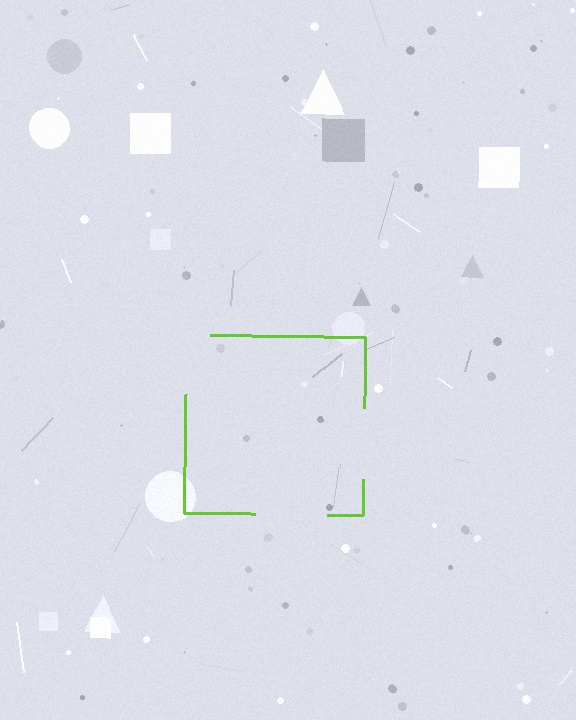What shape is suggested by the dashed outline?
The dashed outline suggests a square.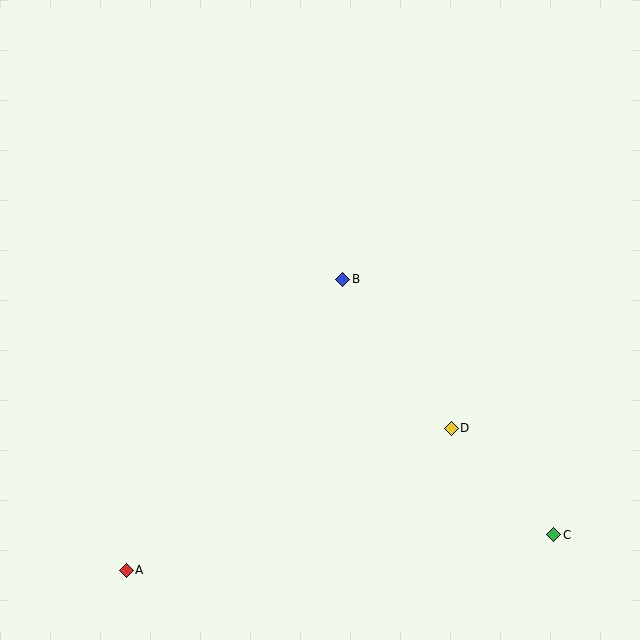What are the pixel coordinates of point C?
Point C is at (554, 535).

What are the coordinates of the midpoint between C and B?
The midpoint between C and B is at (448, 407).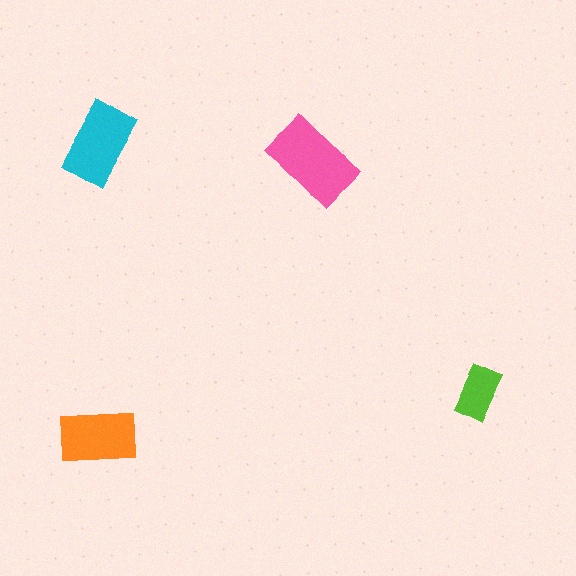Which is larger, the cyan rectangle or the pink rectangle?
The pink one.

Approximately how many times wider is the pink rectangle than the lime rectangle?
About 1.5 times wider.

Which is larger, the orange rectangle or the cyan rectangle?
The cyan one.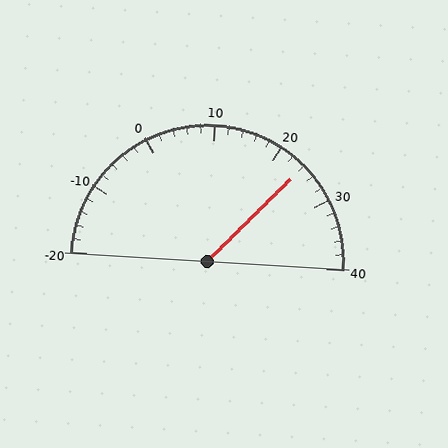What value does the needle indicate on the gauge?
The needle indicates approximately 24.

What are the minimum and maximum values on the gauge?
The gauge ranges from -20 to 40.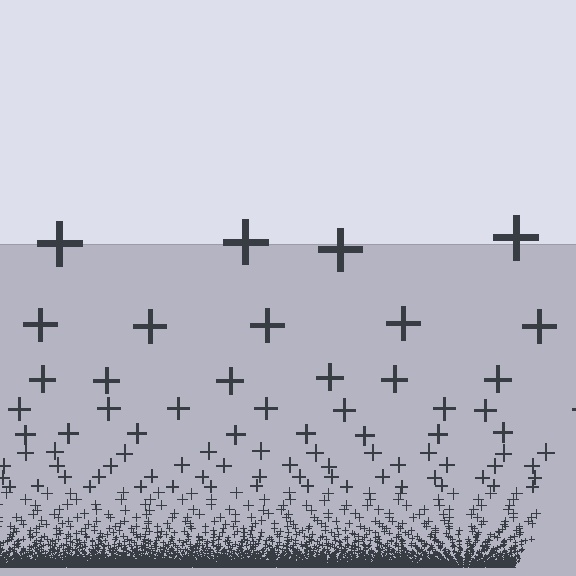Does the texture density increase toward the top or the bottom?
Density increases toward the bottom.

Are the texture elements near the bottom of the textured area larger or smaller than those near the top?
Smaller. The gradient is inverted — elements near the bottom are smaller and denser.